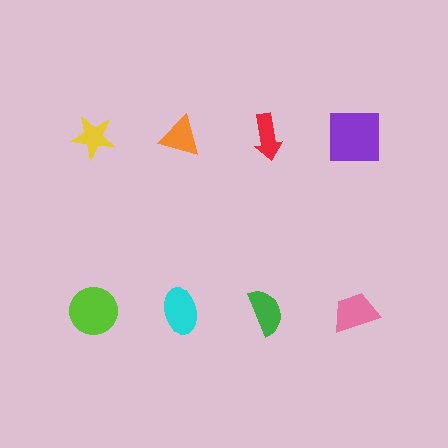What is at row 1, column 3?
A red arrow.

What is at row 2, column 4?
A pink trapezoid.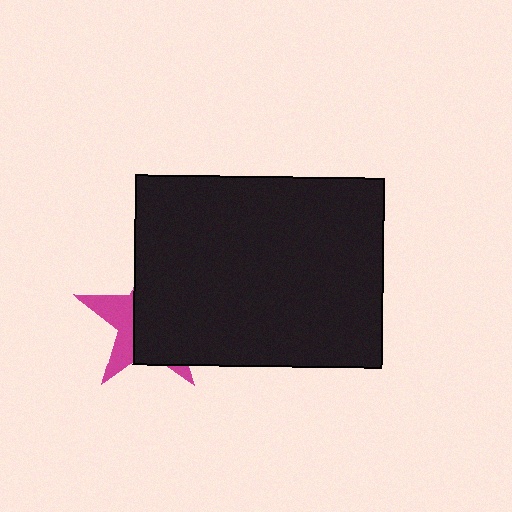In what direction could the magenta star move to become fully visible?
The magenta star could move left. That would shift it out from behind the black rectangle entirely.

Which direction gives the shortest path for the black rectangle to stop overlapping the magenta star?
Moving right gives the shortest separation.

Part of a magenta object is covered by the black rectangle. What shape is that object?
It is a star.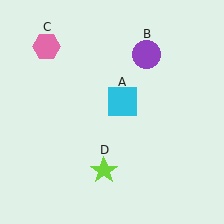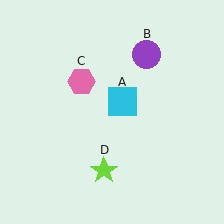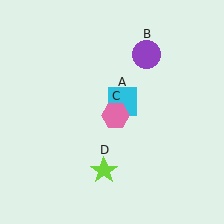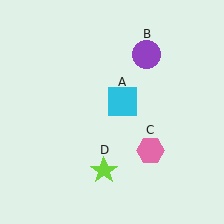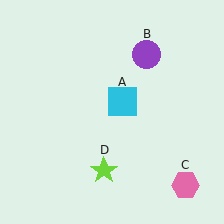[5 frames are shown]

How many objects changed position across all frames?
1 object changed position: pink hexagon (object C).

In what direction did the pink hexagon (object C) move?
The pink hexagon (object C) moved down and to the right.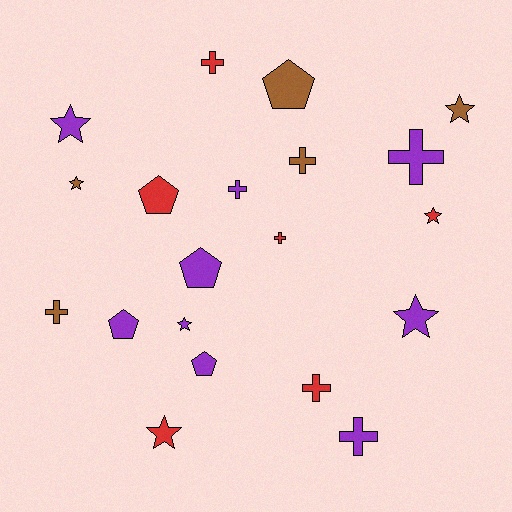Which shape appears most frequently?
Cross, with 8 objects.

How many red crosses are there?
There are 3 red crosses.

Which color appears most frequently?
Purple, with 9 objects.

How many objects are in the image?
There are 20 objects.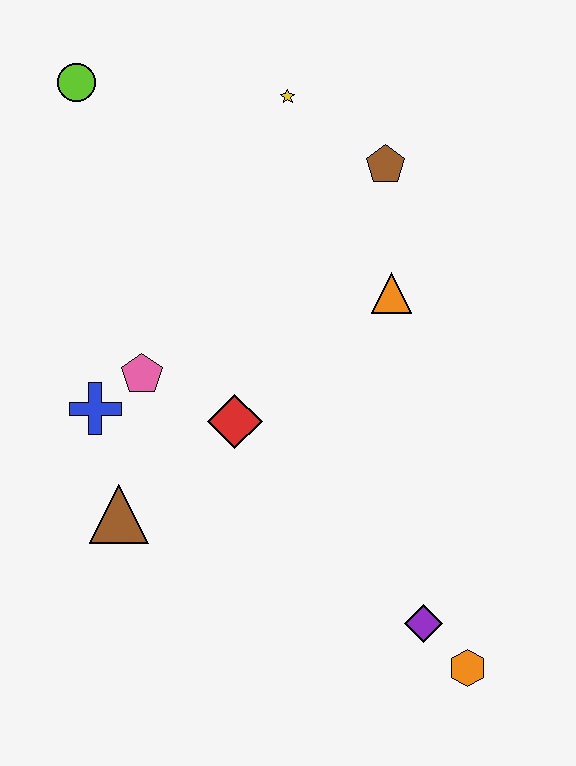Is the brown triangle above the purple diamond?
Yes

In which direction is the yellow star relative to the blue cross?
The yellow star is above the blue cross.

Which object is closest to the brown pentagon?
The yellow star is closest to the brown pentagon.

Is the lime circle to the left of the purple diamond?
Yes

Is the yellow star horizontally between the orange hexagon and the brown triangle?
Yes